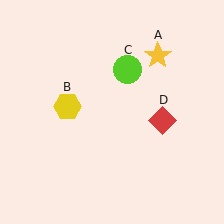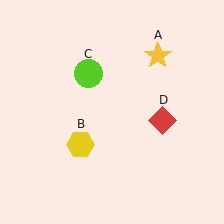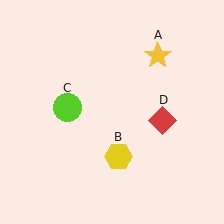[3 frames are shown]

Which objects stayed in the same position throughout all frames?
Yellow star (object A) and red diamond (object D) remained stationary.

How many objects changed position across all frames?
2 objects changed position: yellow hexagon (object B), lime circle (object C).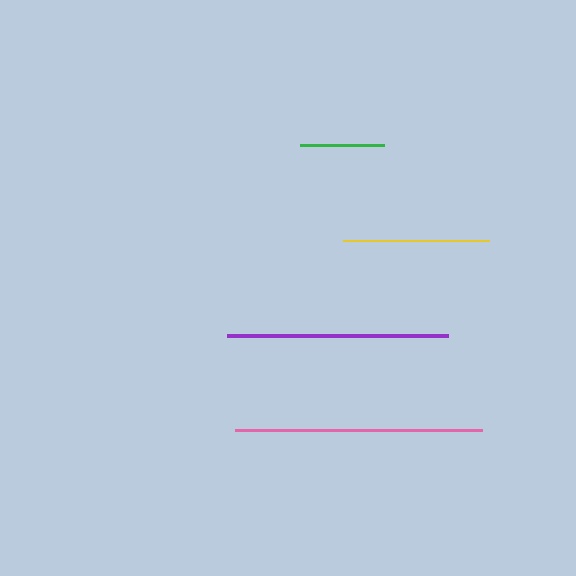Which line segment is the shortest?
The green line is the shortest at approximately 85 pixels.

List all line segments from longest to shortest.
From longest to shortest: pink, purple, yellow, green.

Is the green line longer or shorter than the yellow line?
The yellow line is longer than the green line.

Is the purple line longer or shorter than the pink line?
The pink line is longer than the purple line.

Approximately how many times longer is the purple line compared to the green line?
The purple line is approximately 2.6 times the length of the green line.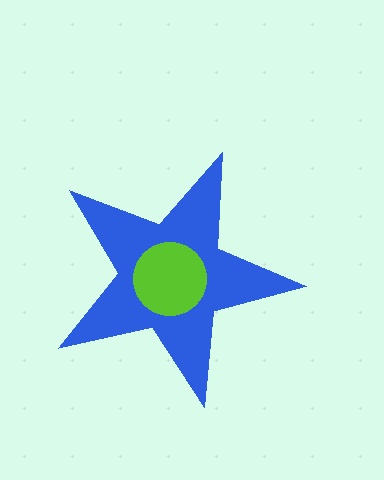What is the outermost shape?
The blue star.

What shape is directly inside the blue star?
The lime circle.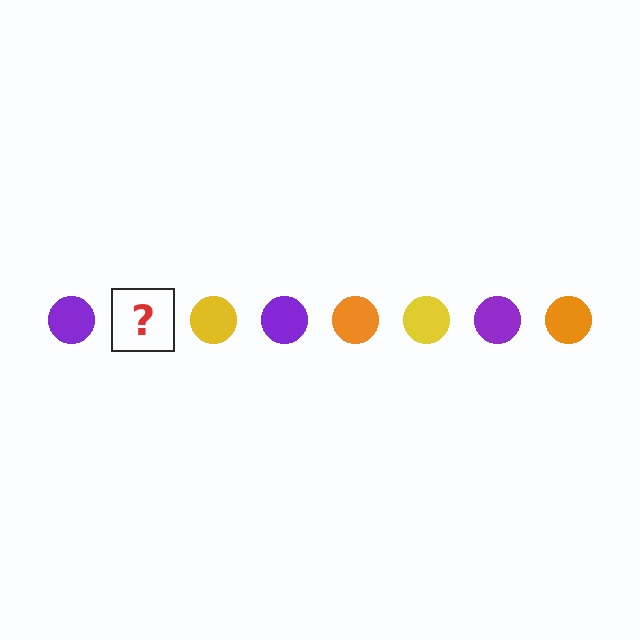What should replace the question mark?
The question mark should be replaced with an orange circle.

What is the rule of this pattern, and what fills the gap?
The rule is that the pattern cycles through purple, orange, yellow circles. The gap should be filled with an orange circle.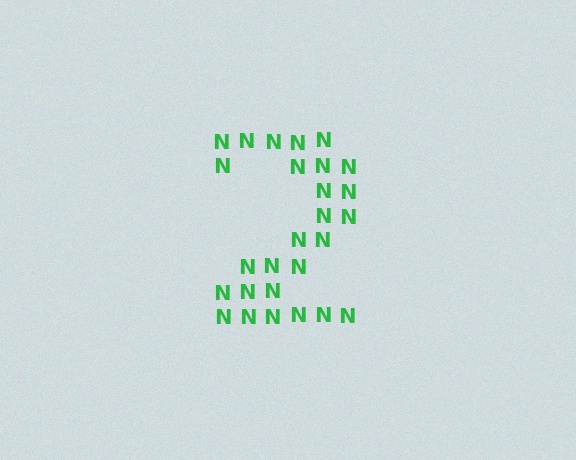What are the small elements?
The small elements are letter N's.